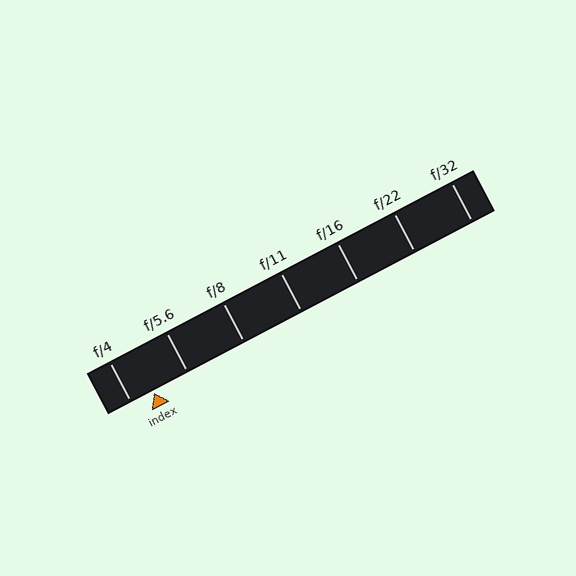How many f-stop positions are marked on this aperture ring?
There are 7 f-stop positions marked.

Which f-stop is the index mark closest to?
The index mark is closest to f/4.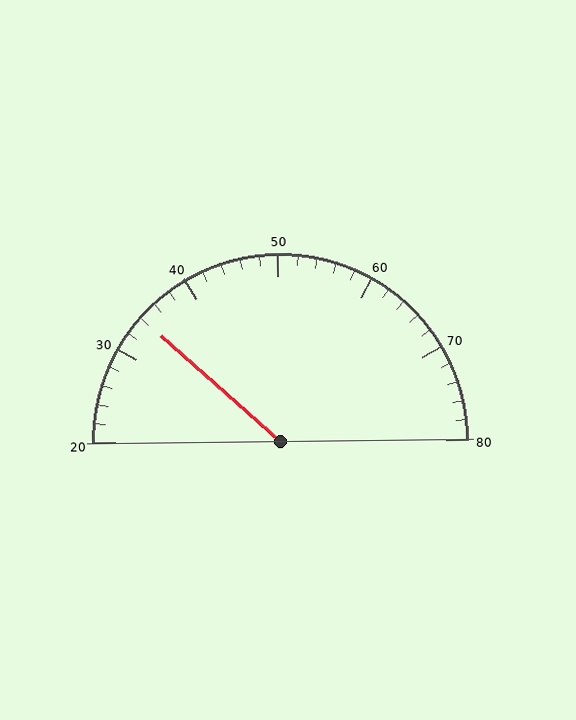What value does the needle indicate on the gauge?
The needle indicates approximately 34.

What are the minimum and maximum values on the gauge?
The gauge ranges from 20 to 80.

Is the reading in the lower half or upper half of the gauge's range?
The reading is in the lower half of the range (20 to 80).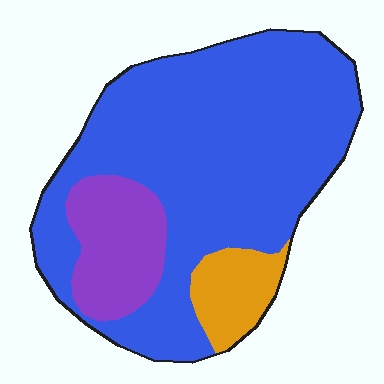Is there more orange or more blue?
Blue.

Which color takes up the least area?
Orange, at roughly 10%.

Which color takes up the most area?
Blue, at roughly 75%.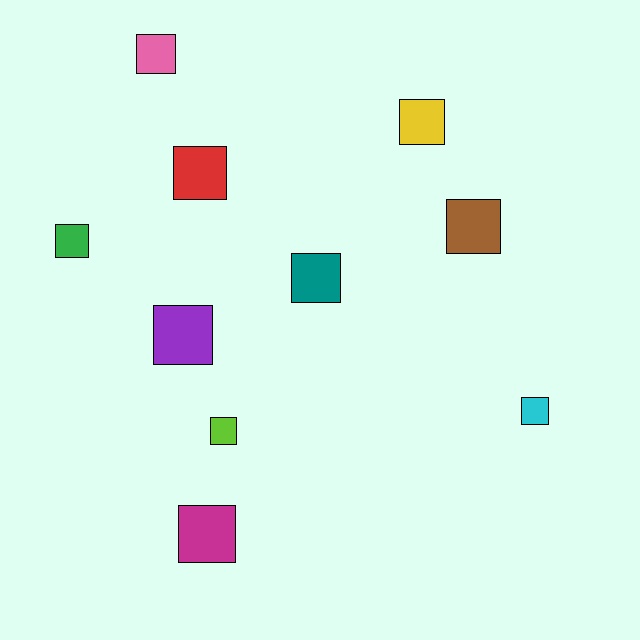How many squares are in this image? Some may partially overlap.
There are 10 squares.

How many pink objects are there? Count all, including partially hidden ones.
There is 1 pink object.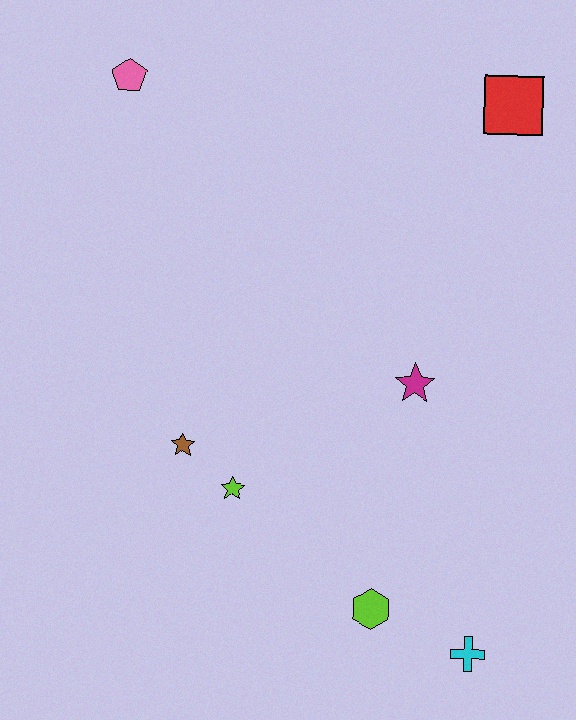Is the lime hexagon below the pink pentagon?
Yes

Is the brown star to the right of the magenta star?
No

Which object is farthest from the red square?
The cyan cross is farthest from the red square.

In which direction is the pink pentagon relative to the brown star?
The pink pentagon is above the brown star.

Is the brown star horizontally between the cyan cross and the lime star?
No